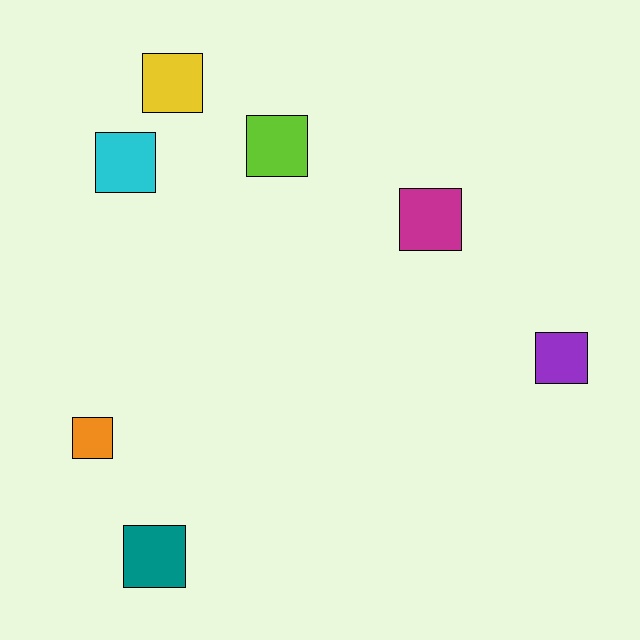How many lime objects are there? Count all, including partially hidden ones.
There is 1 lime object.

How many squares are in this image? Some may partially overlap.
There are 7 squares.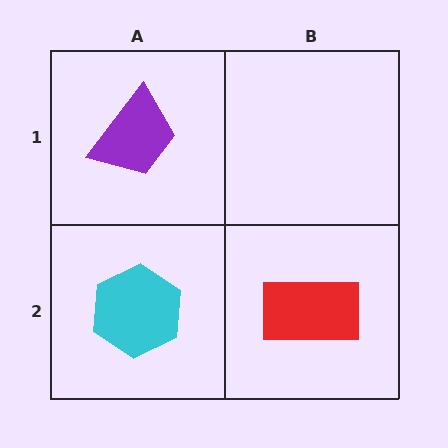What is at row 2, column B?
A red rectangle.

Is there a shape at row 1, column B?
No, that cell is empty.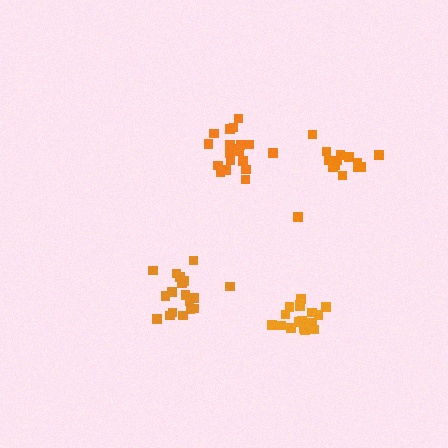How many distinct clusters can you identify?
There are 4 distinct clusters.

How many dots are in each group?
Group 1: 20 dots, Group 2: 17 dots, Group 3: 18 dots, Group 4: 14 dots (69 total).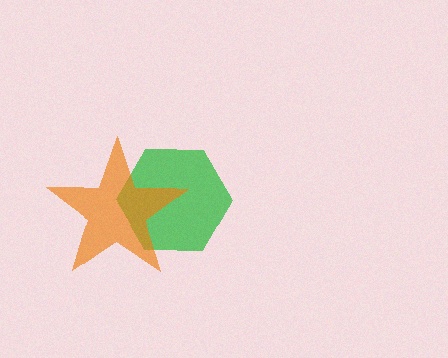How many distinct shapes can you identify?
There are 2 distinct shapes: a green hexagon, an orange star.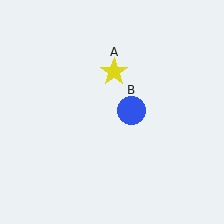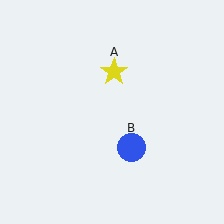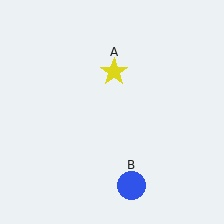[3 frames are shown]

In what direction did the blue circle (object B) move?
The blue circle (object B) moved down.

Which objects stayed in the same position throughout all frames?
Yellow star (object A) remained stationary.